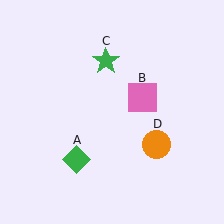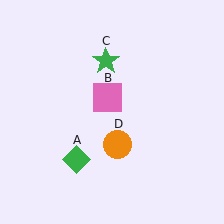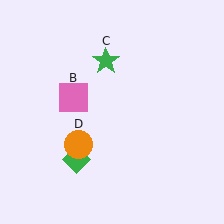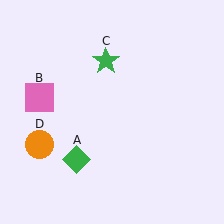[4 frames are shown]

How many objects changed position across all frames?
2 objects changed position: pink square (object B), orange circle (object D).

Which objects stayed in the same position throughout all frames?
Green diamond (object A) and green star (object C) remained stationary.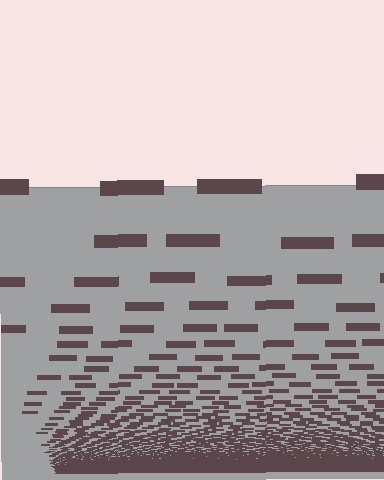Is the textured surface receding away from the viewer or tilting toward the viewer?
The surface appears to tilt toward the viewer. Texture elements get larger and sparser toward the top.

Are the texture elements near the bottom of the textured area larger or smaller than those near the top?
Smaller. The gradient is inverted — elements near the bottom are smaller and denser.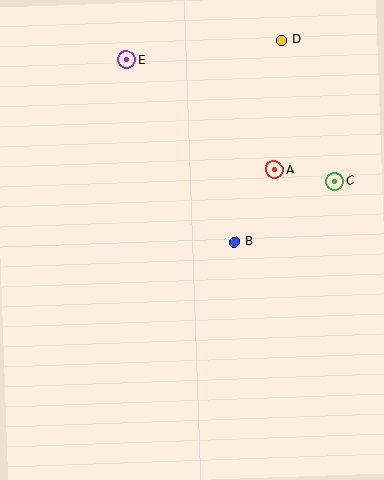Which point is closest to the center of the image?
Point B at (234, 242) is closest to the center.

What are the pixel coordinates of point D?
Point D is at (282, 40).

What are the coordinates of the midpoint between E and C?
The midpoint between E and C is at (231, 121).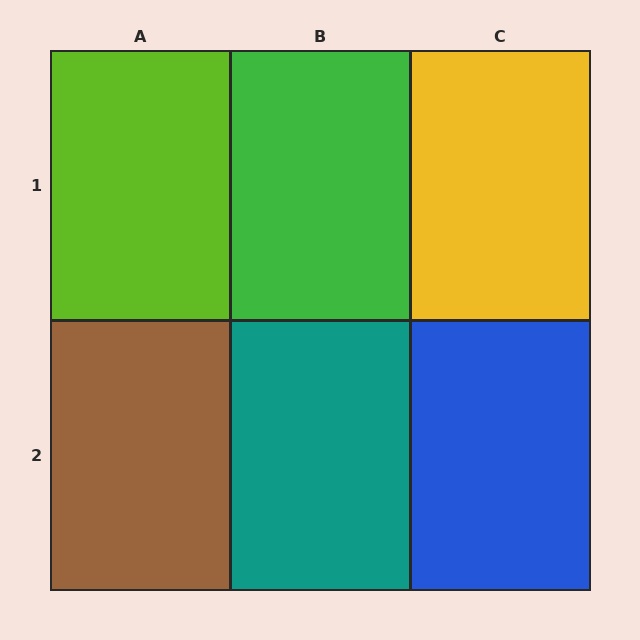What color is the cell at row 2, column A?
Brown.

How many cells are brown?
1 cell is brown.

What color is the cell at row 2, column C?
Blue.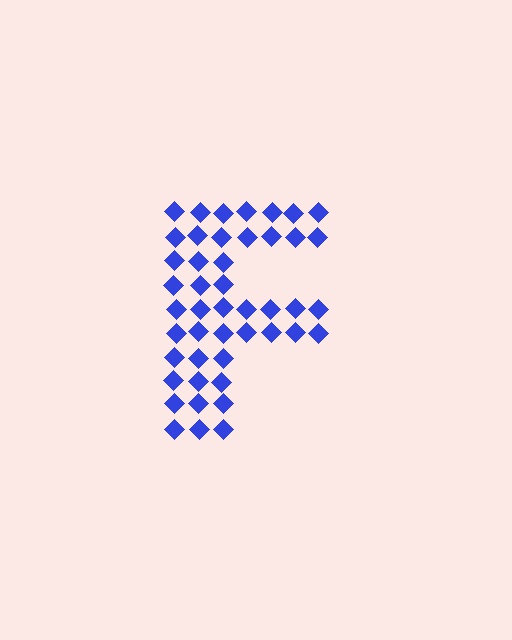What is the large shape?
The large shape is the letter F.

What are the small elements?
The small elements are diamonds.